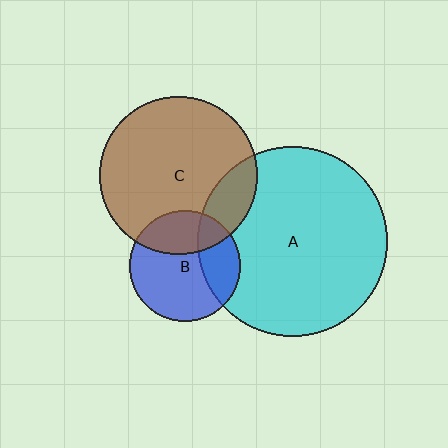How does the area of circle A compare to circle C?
Approximately 1.4 times.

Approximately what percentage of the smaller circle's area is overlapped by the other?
Approximately 30%.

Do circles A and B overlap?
Yes.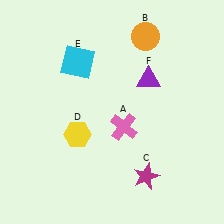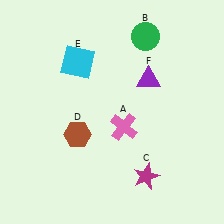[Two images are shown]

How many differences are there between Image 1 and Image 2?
There are 2 differences between the two images.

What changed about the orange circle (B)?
In Image 1, B is orange. In Image 2, it changed to green.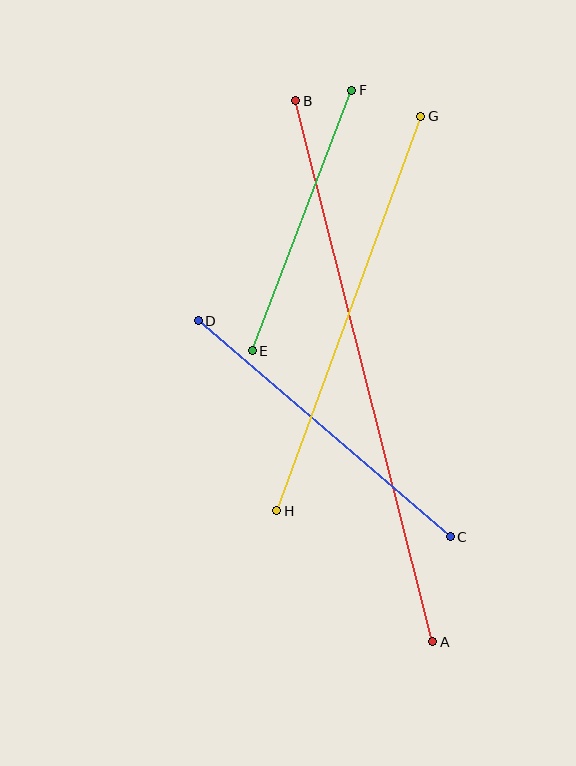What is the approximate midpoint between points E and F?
The midpoint is at approximately (302, 220) pixels.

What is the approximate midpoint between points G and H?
The midpoint is at approximately (349, 313) pixels.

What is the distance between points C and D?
The distance is approximately 332 pixels.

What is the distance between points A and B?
The distance is approximately 558 pixels.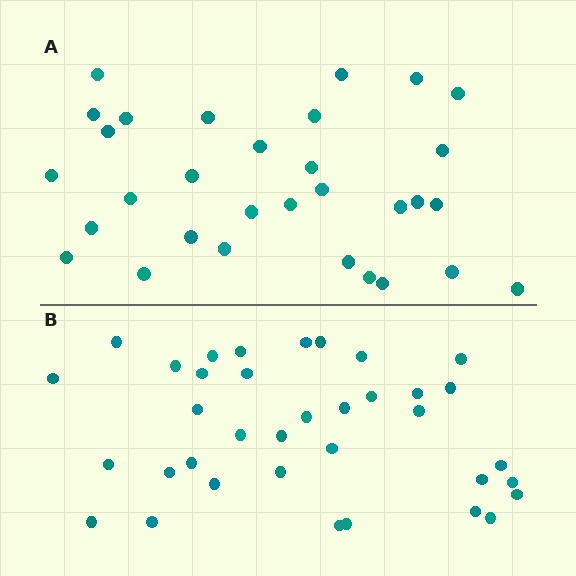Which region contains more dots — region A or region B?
Region B (the bottom region) has more dots.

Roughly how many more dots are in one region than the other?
Region B has about 5 more dots than region A.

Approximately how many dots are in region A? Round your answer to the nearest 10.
About 30 dots. (The exact count is 31, which rounds to 30.)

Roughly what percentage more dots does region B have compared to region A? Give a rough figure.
About 15% more.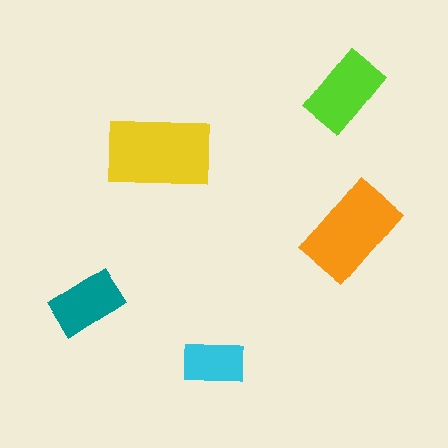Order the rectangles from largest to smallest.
the yellow one, the orange one, the lime one, the teal one, the cyan one.